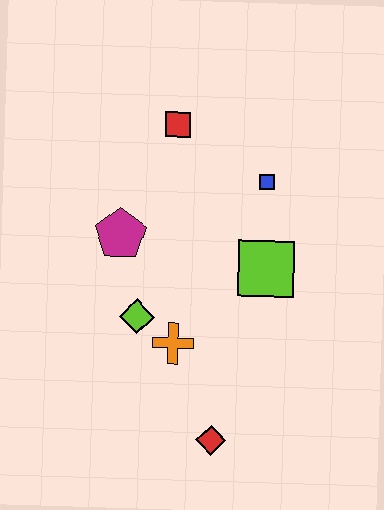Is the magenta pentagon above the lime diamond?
Yes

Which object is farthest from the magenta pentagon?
The red diamond is farthest from the magenta pentagon.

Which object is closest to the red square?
The blue square is closest to the red square.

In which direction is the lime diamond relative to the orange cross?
The lime diamond is to the left of the orange cross.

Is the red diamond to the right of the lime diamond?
Yes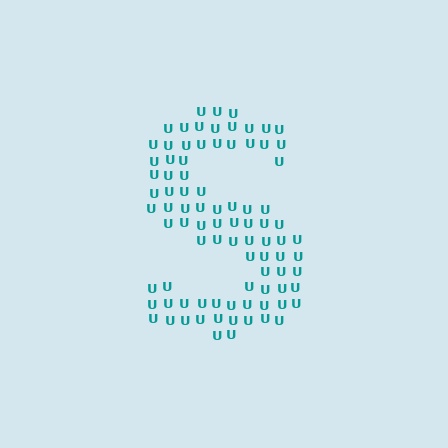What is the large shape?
The large shape is the letter S.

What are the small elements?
The small elements are letter U's.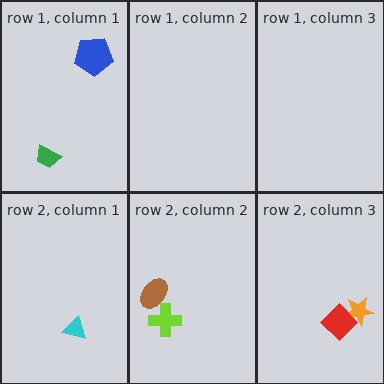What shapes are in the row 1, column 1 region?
The blue pentagon, the green trapezoid.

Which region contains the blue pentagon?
The row 1, column 1 region.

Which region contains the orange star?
The row 2, column 3 region.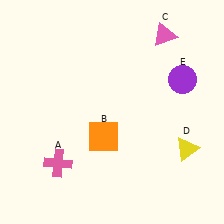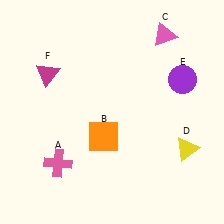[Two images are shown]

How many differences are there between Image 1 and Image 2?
There is 1 difference between the two images.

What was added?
A magenta triangle (F) was added in Image 2.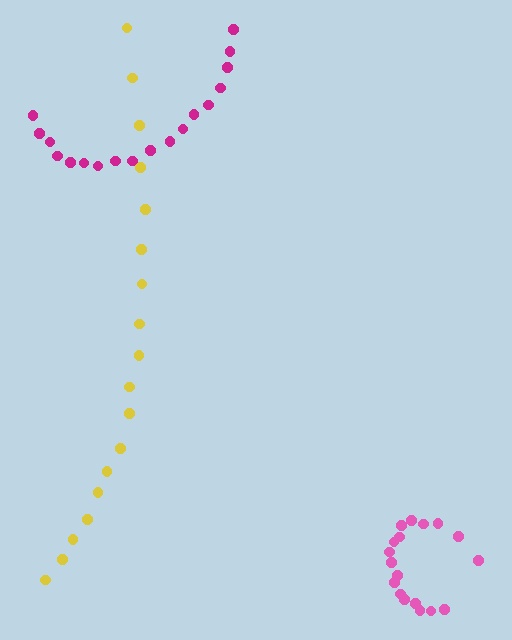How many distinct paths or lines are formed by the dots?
There are 3 distinct paths.